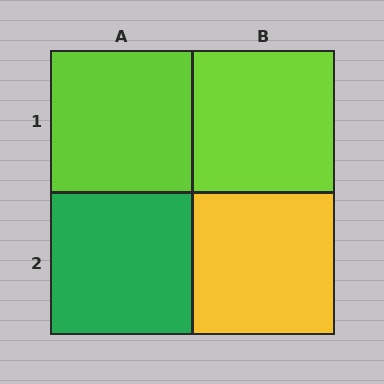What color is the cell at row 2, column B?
Yellow.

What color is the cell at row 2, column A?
Green.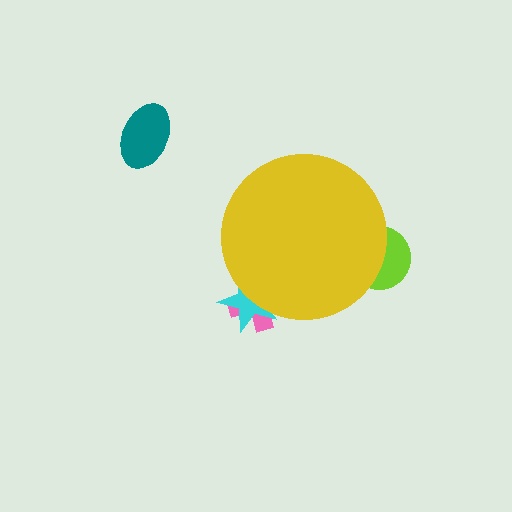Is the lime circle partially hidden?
Yes, the lime circle is partially hidden behind the yellow circle.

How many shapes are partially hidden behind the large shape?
3 shapes are partially hidden.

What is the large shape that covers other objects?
A yellow circle.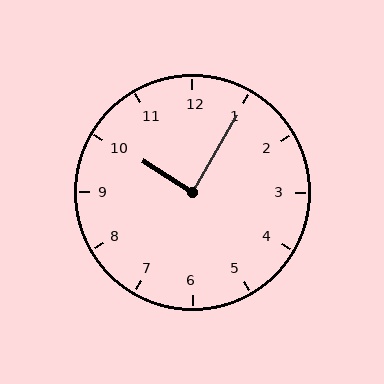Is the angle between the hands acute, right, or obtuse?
It is right.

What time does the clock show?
10:05.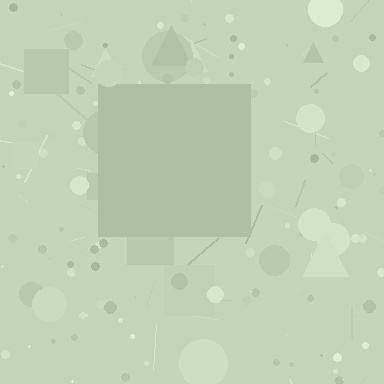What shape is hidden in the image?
A square is hidden in the image.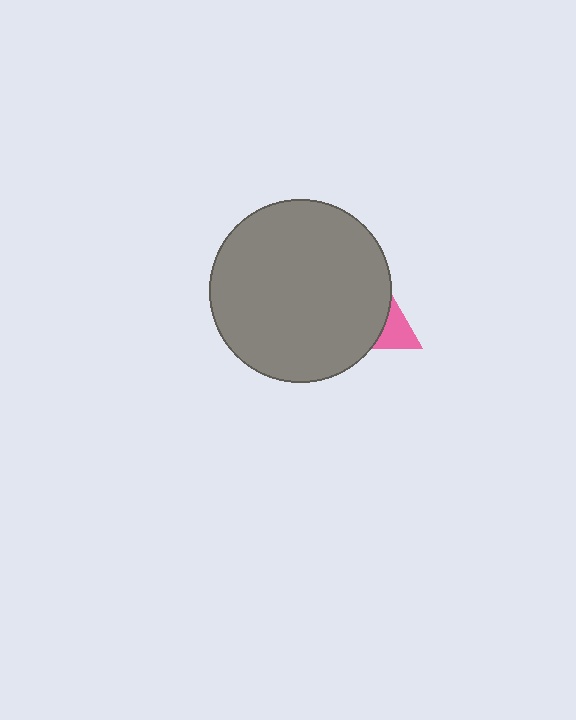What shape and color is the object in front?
The object in front is a gray circle.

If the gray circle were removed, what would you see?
You would see the complete pink triangle.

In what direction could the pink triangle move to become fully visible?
The pink triangle could move right. That would shift it out from behind the gray circle entirely.